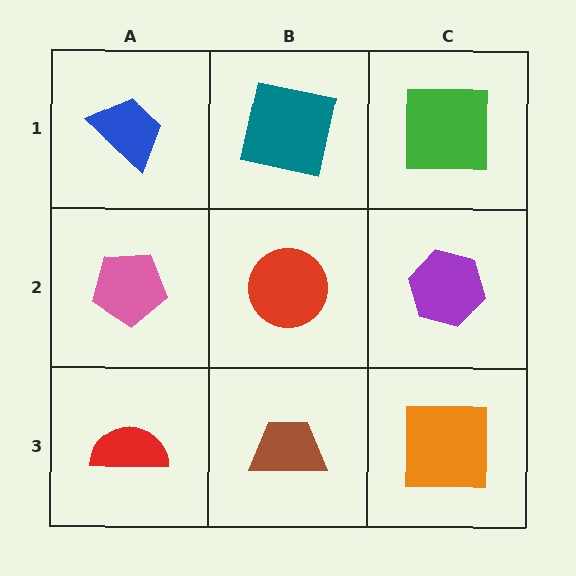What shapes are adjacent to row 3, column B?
A red circle (row 2, column B), a red semicircle (row 3, column A), an orange square (row 3, column C).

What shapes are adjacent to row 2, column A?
A blue trapezoid (row 1, column A), a red semicircle (row 3, column A), a red circle (row 2, column B).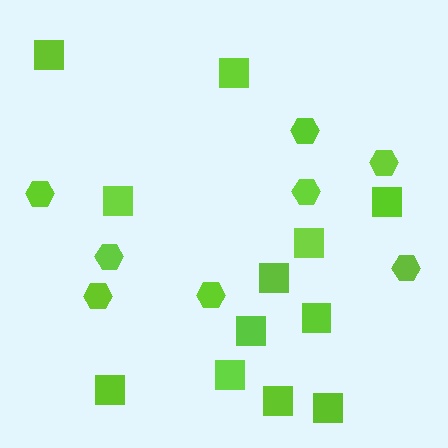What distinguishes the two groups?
There are 2 groups: one group of squares (12) and one group of hexagons (8).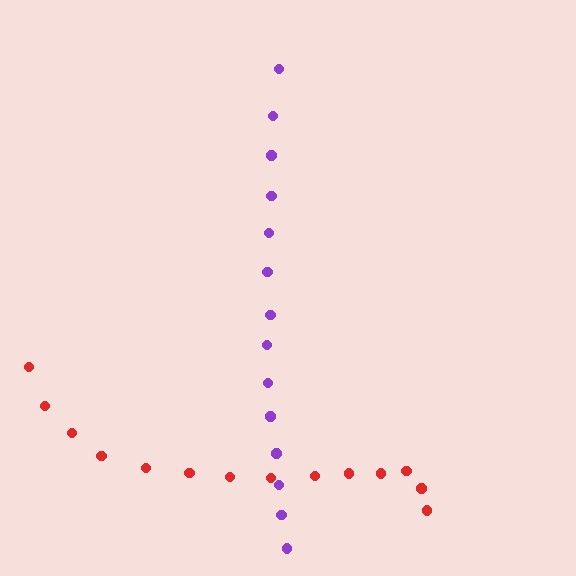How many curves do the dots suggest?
There are 2 distinct paths.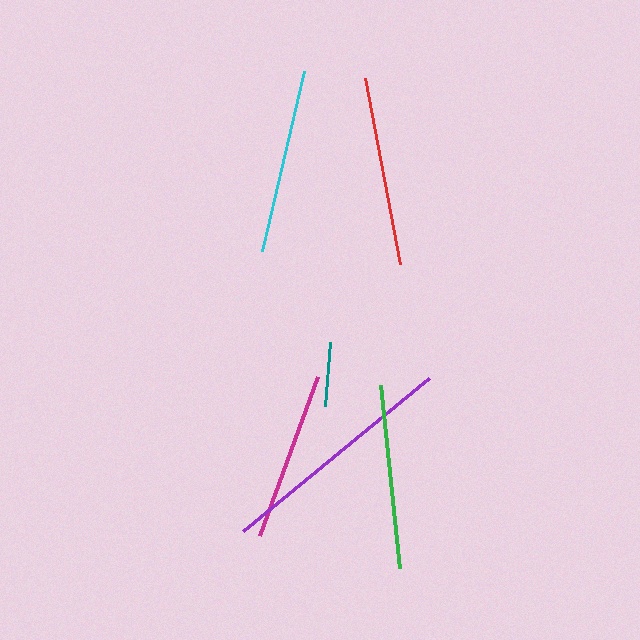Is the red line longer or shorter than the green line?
The red line is longer than the green line.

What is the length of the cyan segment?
The cyan segment is approximately 185 pixels long.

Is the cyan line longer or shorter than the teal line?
The cyan line is longer than the teal line.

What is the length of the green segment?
The green segment is approximately 184 pixels long.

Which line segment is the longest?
The purple line is the longest at approximately 240 pixels.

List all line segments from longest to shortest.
From longest to shortest: purple, red, cyan, green, magenta, teal.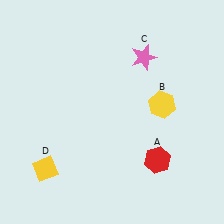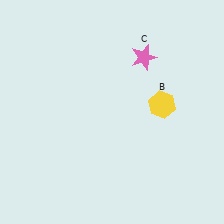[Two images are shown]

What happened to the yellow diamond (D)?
The yellow diamond (D) was removed in Image 2. It was in the bottom-left area of Image 1.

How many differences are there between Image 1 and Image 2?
There are 2 differences between the two images.